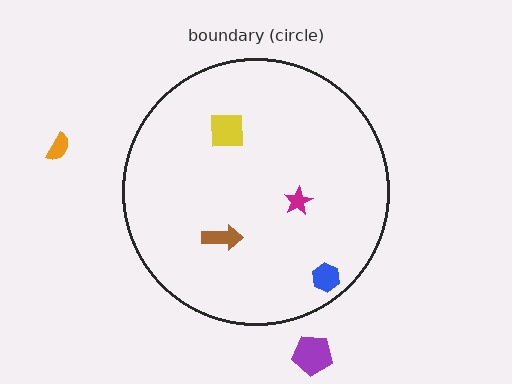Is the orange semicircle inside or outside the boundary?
Outside.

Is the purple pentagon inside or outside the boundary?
Outside.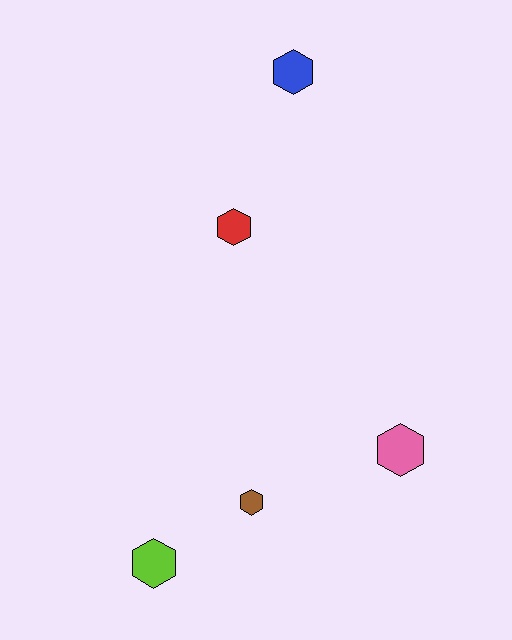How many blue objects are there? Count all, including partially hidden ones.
There is 1 blue object.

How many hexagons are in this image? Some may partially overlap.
There are 5 hexagons.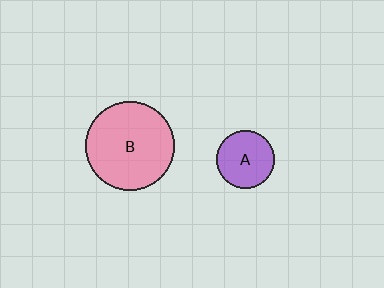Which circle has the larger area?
Circle B (pink).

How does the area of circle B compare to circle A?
Approximately 2.4 times.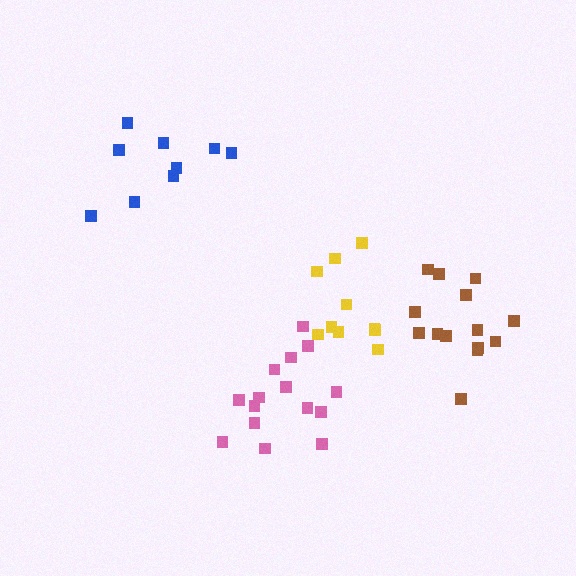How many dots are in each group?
Group 1: 15 dots, Group 2: 9 dots, Group 3: 10 dots, Group 4: 14 dots (48 total).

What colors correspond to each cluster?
The clusters are colored: pink, blue, yellow, brown.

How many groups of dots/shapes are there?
There are 4 groups.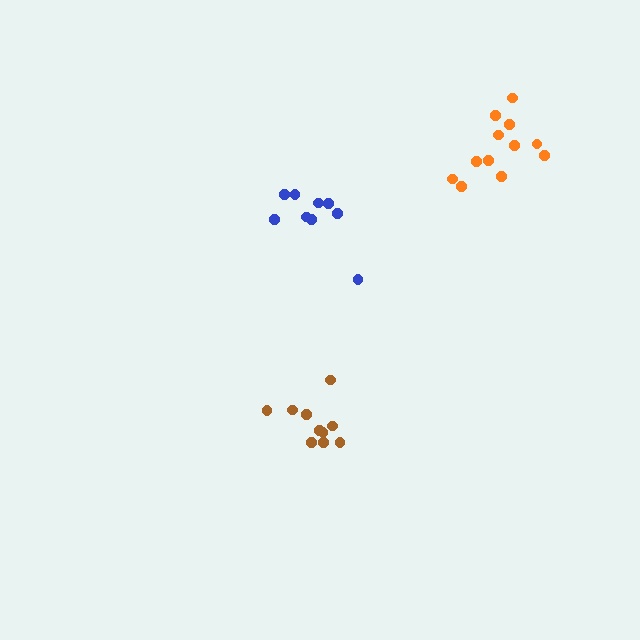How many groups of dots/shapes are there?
There are 3 groups.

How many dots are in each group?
Group 1: 9 dots, Group 2: 10 dots, Group 3: 12 dots (31 total).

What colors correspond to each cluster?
The clusters are colored: blue, brown, orange.